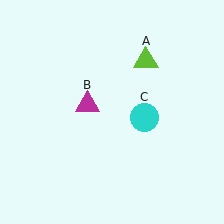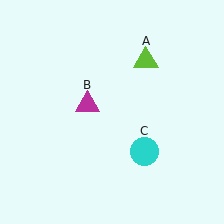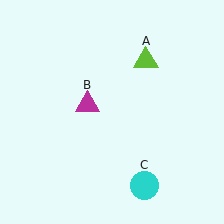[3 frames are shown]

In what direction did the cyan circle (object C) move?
The cyan circle (object C) moved down.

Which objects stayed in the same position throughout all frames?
Lime triangle (object A) and magenta triangle (object B) remained stationary.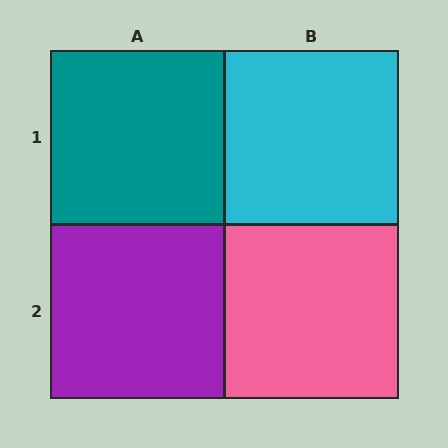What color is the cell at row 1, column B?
Cyan.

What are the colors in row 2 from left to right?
Purple, pink.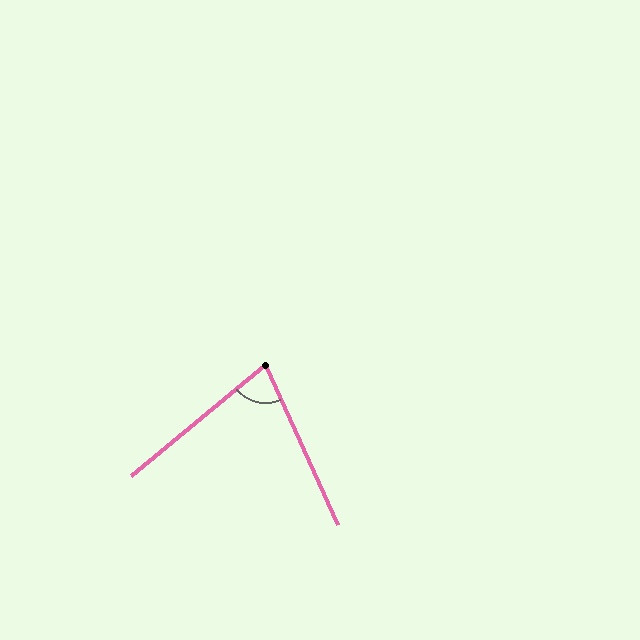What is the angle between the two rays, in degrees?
Approximately 75 degrees.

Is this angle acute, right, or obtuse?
It is acute.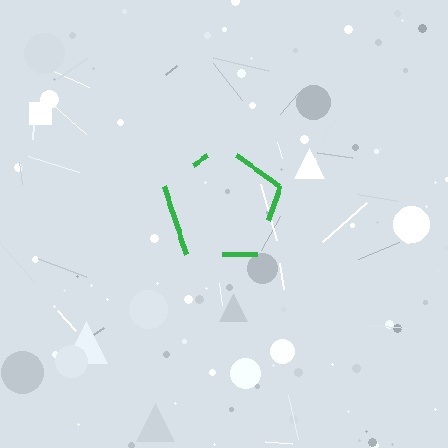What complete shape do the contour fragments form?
The contour fragments form a pentagon.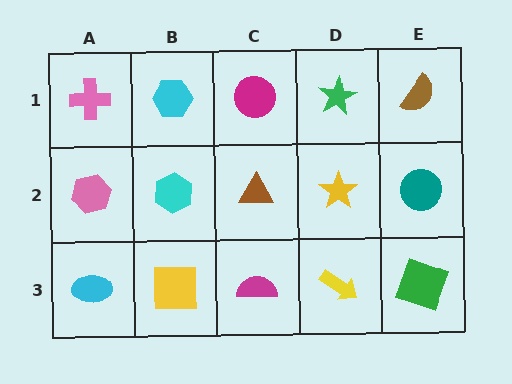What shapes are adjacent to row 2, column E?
A brown semicircle (row 1, column E), a green square (row 3, column E), a yellow star (row 2, column D).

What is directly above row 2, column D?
A green star.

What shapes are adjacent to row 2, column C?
A magenta circle (row 1, column C), a magenta semicircle (row 3, column C), a cyan hexagon (row 2, column B), a yellow star (row 2, column D).